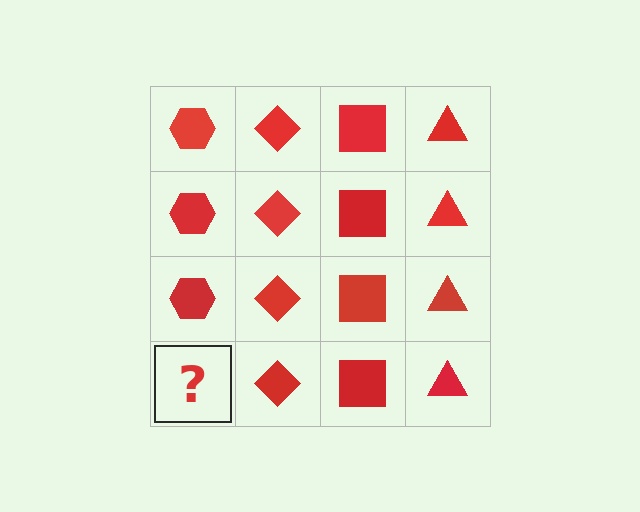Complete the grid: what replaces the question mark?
The question mark should be replaced with a red hexagon.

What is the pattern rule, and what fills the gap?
The rule is that each column has a consistent shape. The gap should be filled with a red hexagon.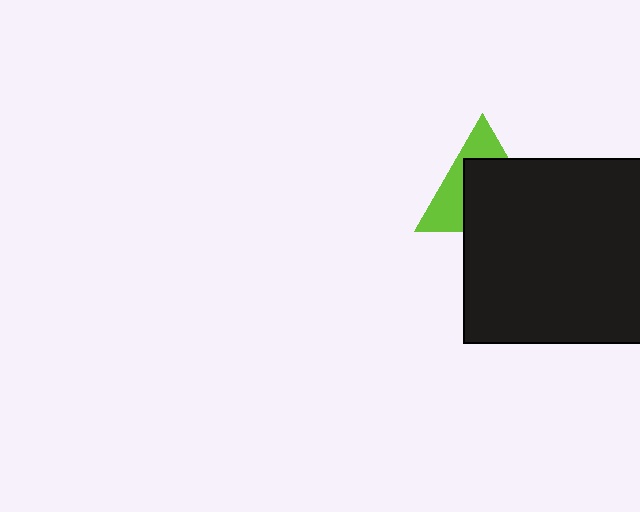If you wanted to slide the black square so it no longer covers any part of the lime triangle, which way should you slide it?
Slide it toward the lower-right — that is the most direct way to separate the two shapes.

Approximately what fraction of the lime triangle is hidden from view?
Roughly 60% of the lime triangle is hidden behind the black square.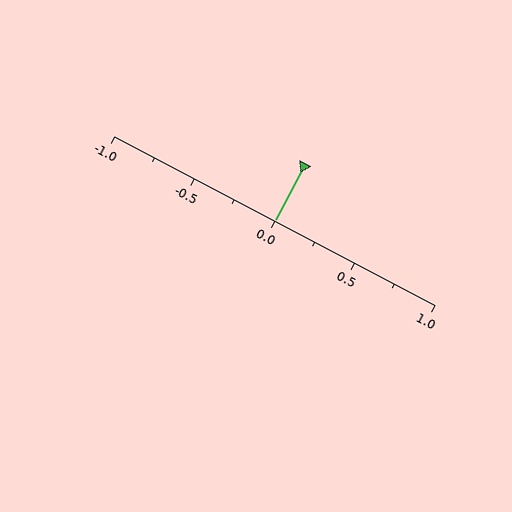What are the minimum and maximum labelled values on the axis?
The axis runs from -1.0 to 1.0.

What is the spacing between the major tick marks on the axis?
The major ticks are spaced 0.5 apart.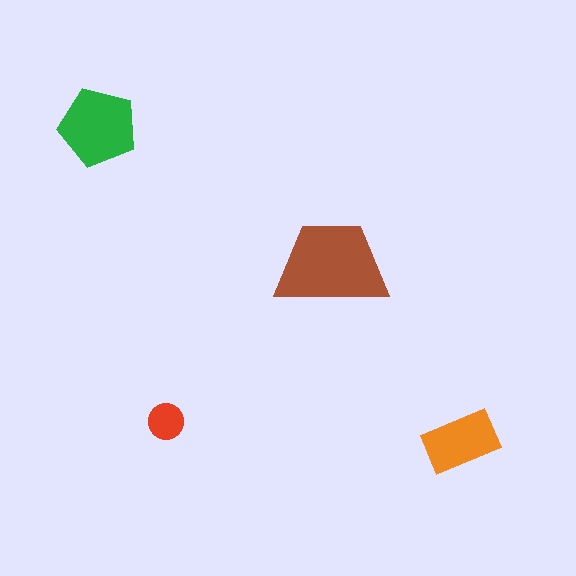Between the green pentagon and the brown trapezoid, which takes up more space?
The brown trapezoid.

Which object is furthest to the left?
The green pentagon is leftmost.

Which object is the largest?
The brown trapezoid.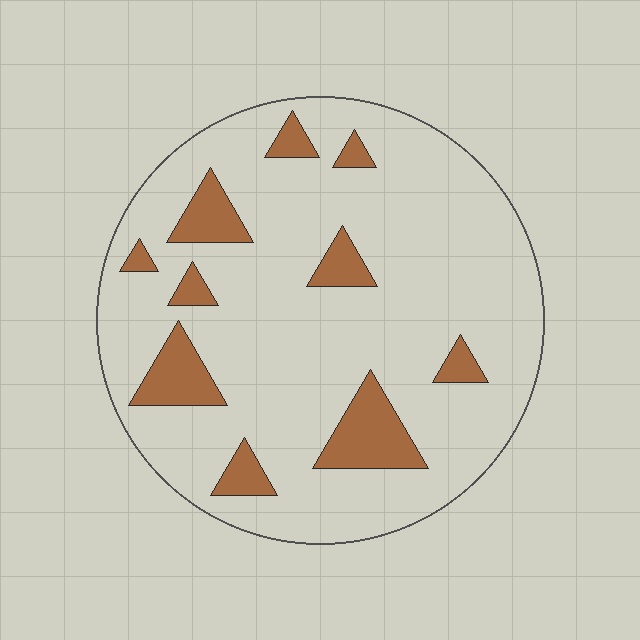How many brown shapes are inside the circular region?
10.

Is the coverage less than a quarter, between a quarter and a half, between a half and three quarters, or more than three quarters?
Less than a quarter.